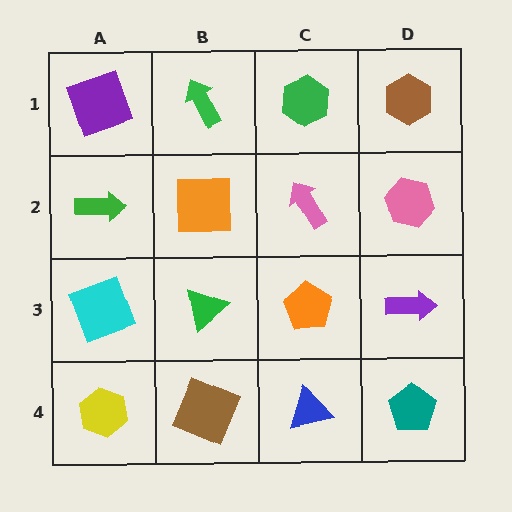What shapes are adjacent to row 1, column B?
An orange square (row 2, column B), a purple square (row 1, column A), a green hexagon (row 1, column C).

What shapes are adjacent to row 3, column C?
A pink arrow (row 2, column C), a blue triangle (row 4, column C), a green triangle (row 3, column B), a purple arrow (row 3, column D).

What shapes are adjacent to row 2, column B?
A green arrow (row 1, column B), a green triangle (row 3, column B), a green arrow (row 2, column A), a pink arrow (row 2, column C).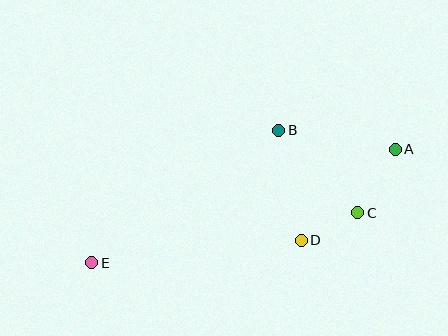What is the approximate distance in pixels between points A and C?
The distance between A and C is approximately 74 pixels.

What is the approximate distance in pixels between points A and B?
The distance between A and B is approximately 118 pixels.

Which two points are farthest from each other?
Points A and E are farthest from each other.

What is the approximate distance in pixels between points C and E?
The distance between C and E is approximately 271 pixels.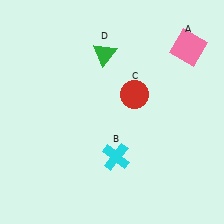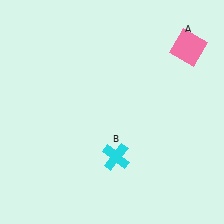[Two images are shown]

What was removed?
The green triangle (D), the red circle (C) were removed in Image 2.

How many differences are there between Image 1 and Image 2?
There are 2 differences between the two images.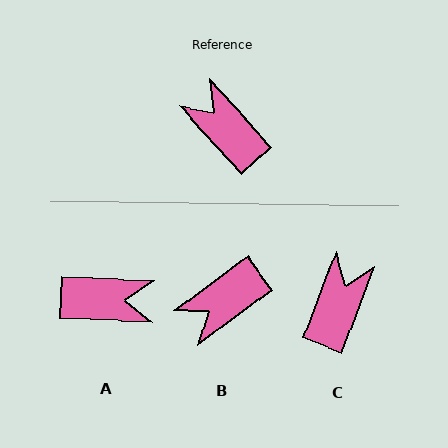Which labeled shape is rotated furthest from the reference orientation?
A, about 135 degrees away.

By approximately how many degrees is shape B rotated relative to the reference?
Approximately 84 degrees counter-clockwise.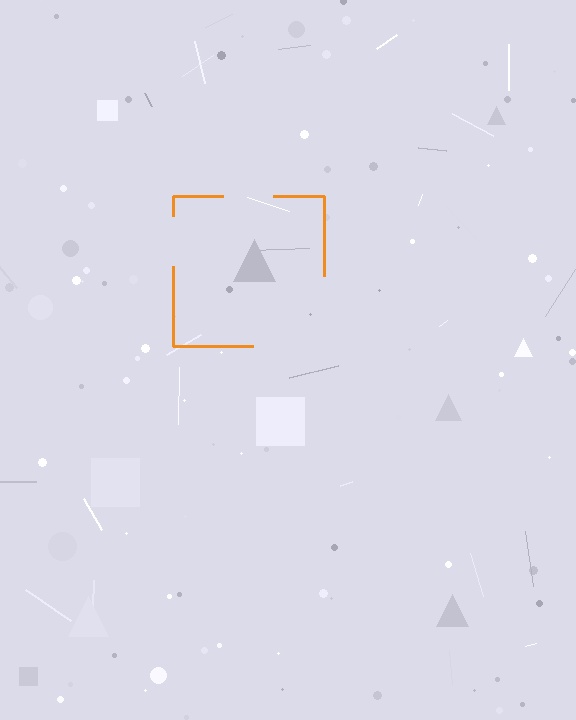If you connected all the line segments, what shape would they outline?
They would outline a square.